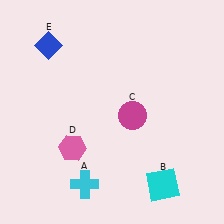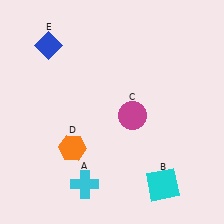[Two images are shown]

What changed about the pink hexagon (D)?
In Image 1, D is pink. In Image 2, it changed to orange.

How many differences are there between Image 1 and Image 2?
There is 1 difference between the two images.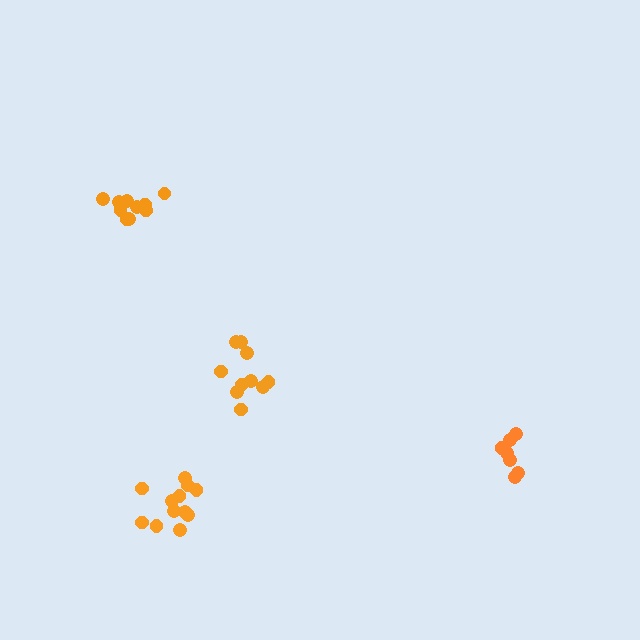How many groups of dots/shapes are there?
There are 4 groups.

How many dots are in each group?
Group 1: 7 dots, Group 2: 10 dots, Group 3: 12 dots, Group 4: 10 dots (39 total).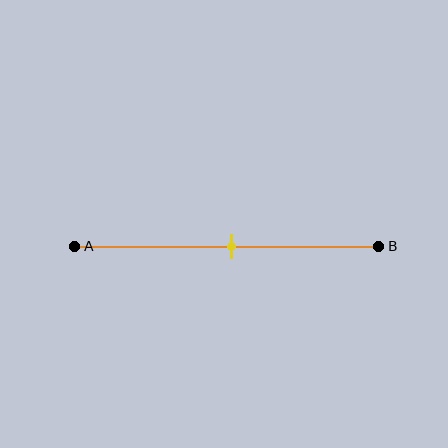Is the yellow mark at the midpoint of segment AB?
Yes, the mark is approximately at the midpoint.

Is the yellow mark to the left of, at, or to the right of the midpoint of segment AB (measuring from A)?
The yellow mark is approximately at the midpoint of segment AB.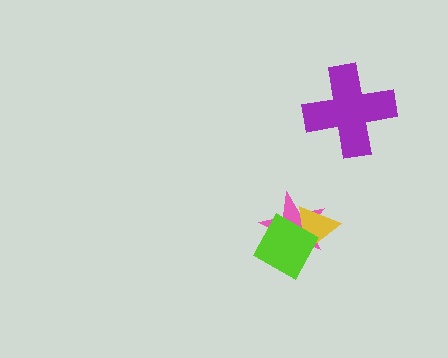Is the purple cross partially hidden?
No, no other shape covers it.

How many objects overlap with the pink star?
2 objects overlap with the pink star.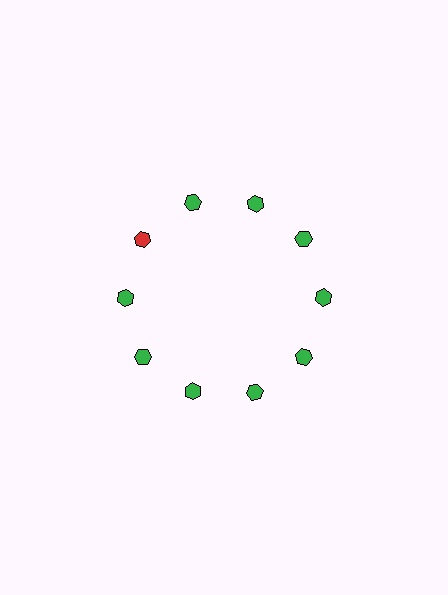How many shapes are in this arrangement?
There are 10 shapes arranged in a ring pattern.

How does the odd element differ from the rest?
It has a different color: red instead of green.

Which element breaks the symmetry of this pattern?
The red hexagon at roughly the 10 o'clock position breaks the symmetry. All other shapes are green hexagons.